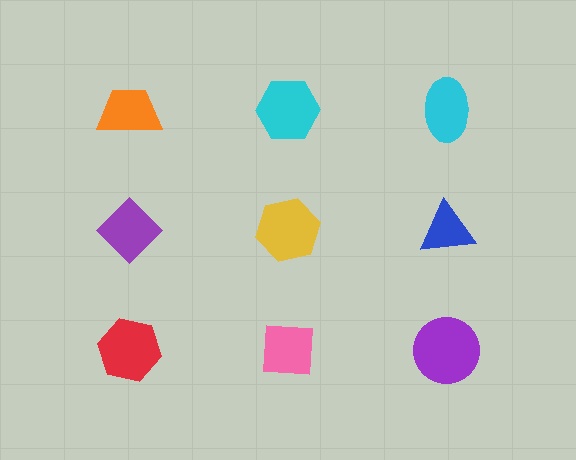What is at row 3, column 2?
A pink square.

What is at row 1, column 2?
A cyan hexagon.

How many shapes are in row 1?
3 shapes.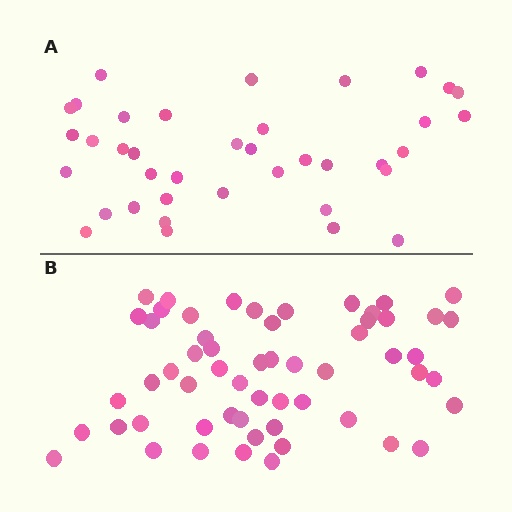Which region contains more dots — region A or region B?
Region B (the bottom region) has more dots.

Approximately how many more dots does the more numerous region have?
Region B has approximately 20 more dots than region A.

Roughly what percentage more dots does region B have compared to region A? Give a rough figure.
About 50% more.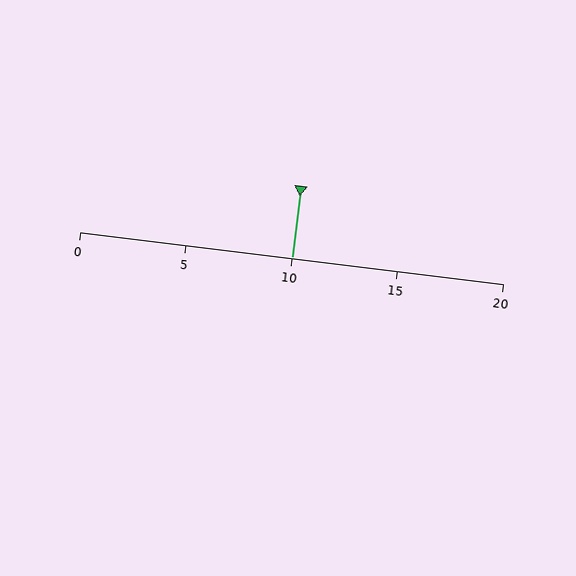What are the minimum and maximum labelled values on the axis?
The axis runs from 0 to 20.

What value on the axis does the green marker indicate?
The marker indicates approximately 10.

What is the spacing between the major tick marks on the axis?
The major ticks are spaced 5 apart.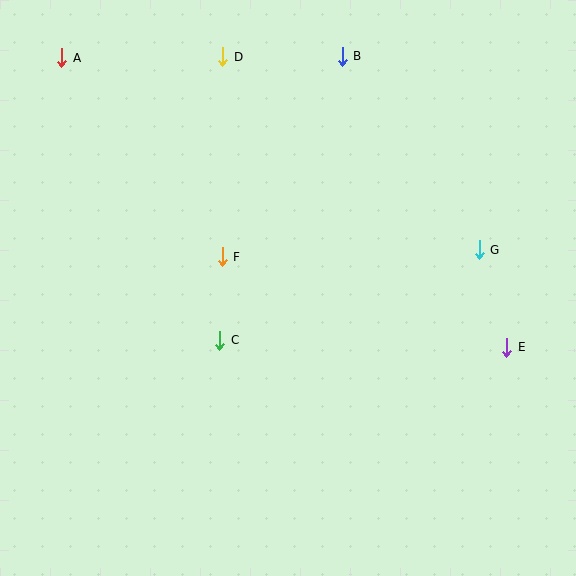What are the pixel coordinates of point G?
Point G is at (479, 250).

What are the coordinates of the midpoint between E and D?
The midpoint between E and D is at (365, 202).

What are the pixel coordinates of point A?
Point A is at (62, 58).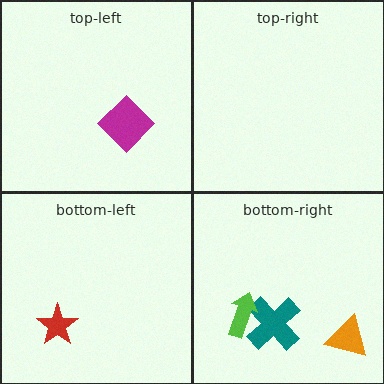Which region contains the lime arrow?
The bottom-right region.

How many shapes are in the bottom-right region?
3.